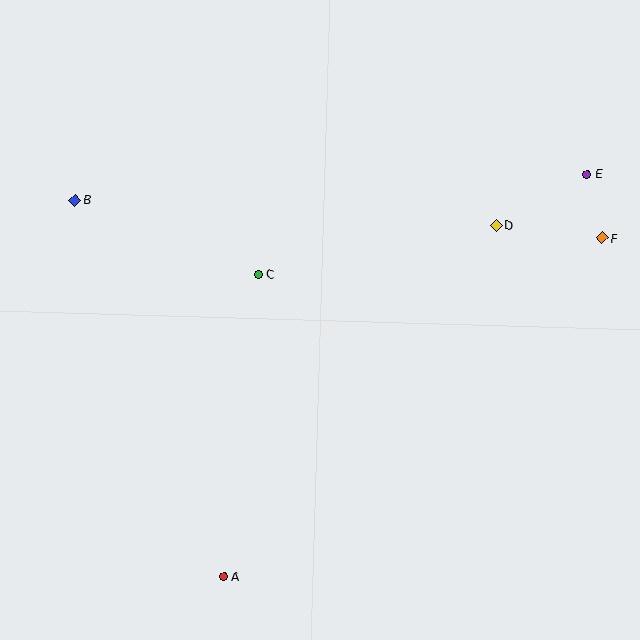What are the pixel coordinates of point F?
Point F is at (602, 238).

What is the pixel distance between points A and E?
The distance between A and E is 542 pixels.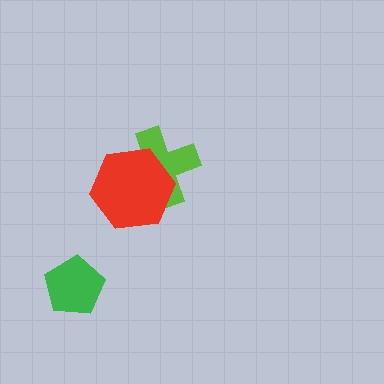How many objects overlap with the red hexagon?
1 object overlaps with the red hexagon.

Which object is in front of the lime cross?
The red hexagon is in front of the lime cross.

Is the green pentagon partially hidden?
No, no other shape covers it.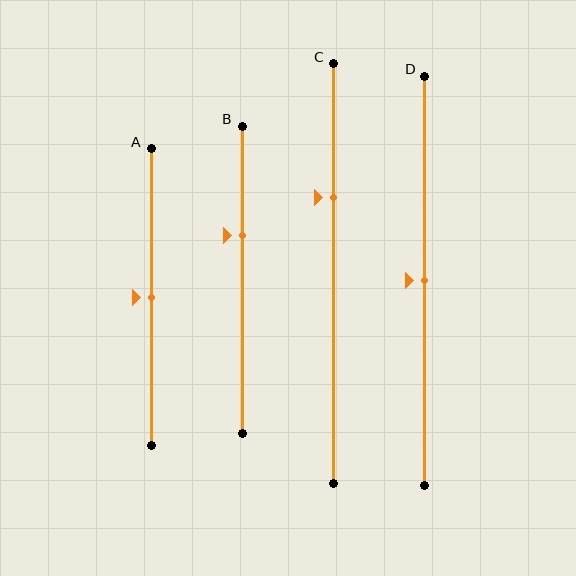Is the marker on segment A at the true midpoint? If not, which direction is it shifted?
Yes, the marker on segment A is at the true midpoint.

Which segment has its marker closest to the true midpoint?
Segment A has its marker closest to the true midpoint.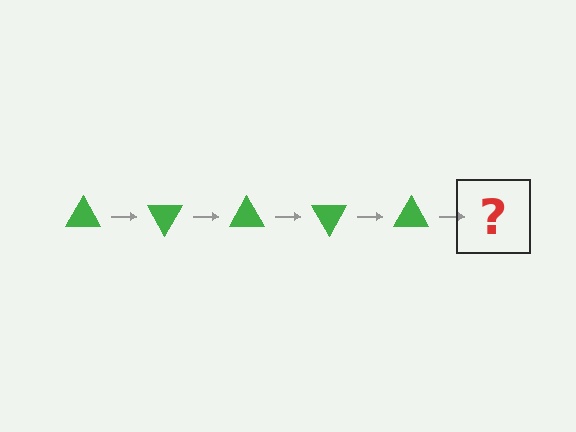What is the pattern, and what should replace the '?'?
The pattern is that the triangle rotates 60 degrees each step. The '?' should be a green triangle rotated 300 degrees.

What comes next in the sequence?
The next element should be a green triangle rotated 300 degrees.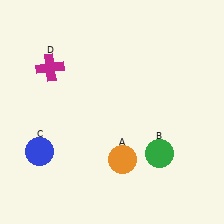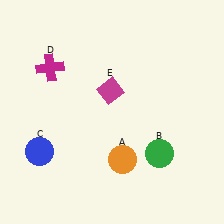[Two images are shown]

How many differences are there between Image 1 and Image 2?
There is 1 difference between the two images.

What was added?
A magenta diamond (E) was added in Image 2.